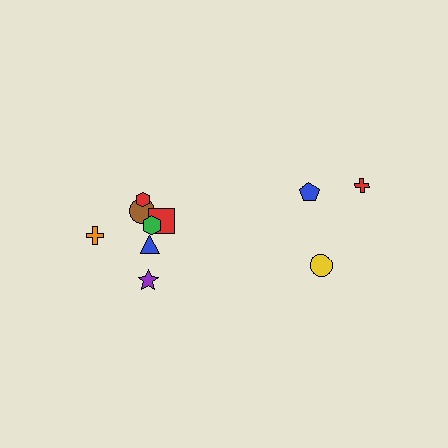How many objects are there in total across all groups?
There are 10 objects.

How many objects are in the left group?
There are 7 objects.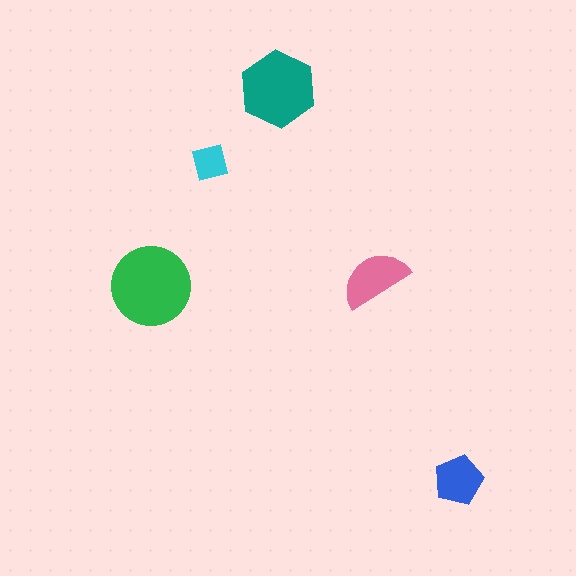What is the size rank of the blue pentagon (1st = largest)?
4th.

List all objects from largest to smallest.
The green circle, the teal hexagon, the pink semicircle, the blue pentagon, the cyan square.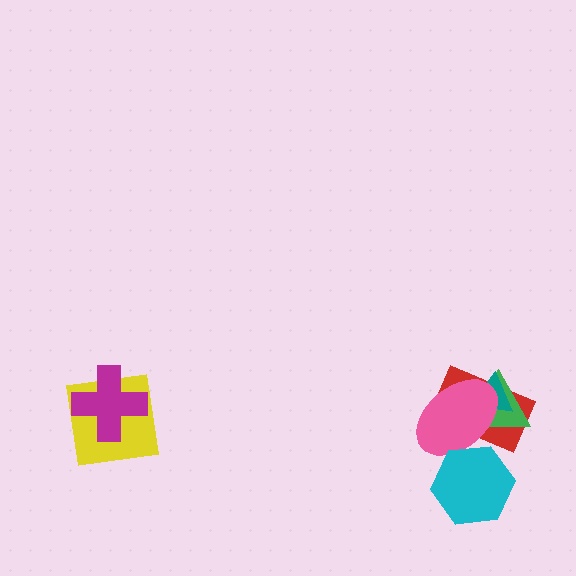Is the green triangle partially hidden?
Yes, it is partially covered by another shape.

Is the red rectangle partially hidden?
Yes, it is partially covered by another shape.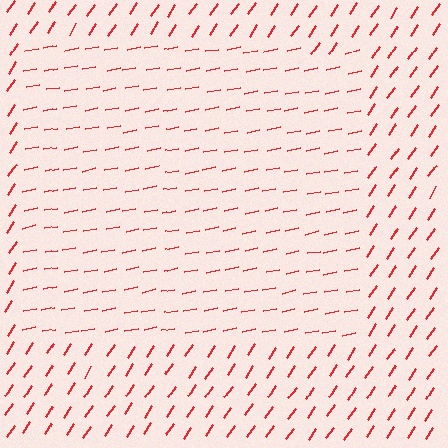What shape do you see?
I see a rectangle.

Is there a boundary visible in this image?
Yes, there is a texture boundary formed by a change in line orientation.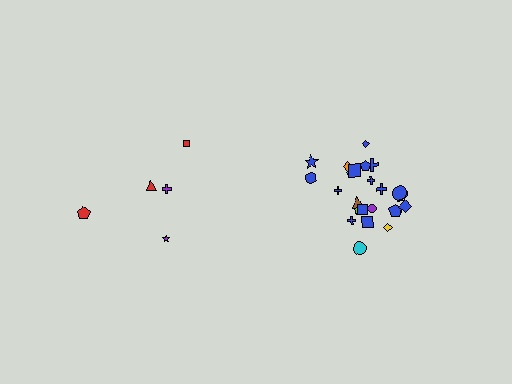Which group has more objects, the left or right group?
The right group.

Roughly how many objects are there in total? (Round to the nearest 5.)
Roughly 30 objects in total.